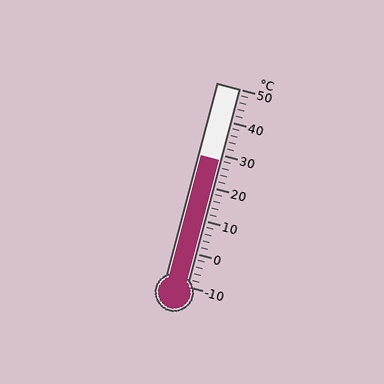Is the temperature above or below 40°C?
The temperature is below 40°C.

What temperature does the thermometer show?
The thermometer shows approximately 28°C.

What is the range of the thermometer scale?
The thermometer scale ranges from -10°C to 50°C.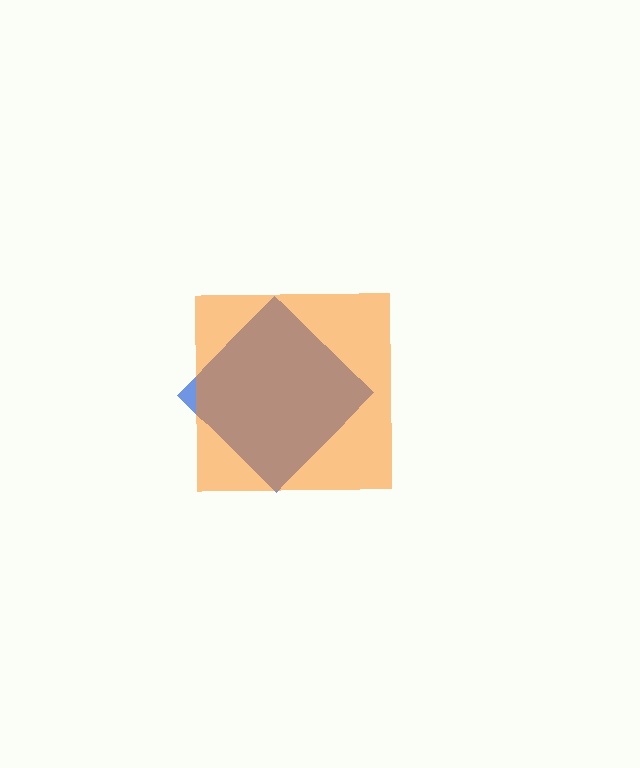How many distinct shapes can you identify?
There are 2 distinct shapes: a blue diamond, an orange square.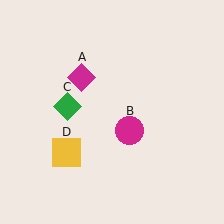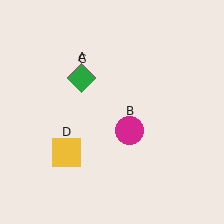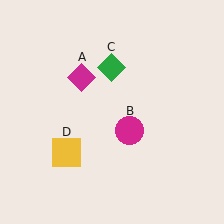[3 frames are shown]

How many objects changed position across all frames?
1 object changed position: green diamond (object C).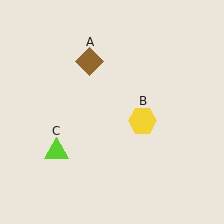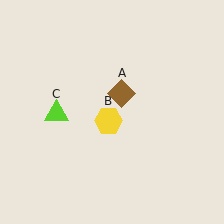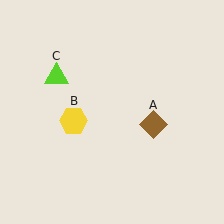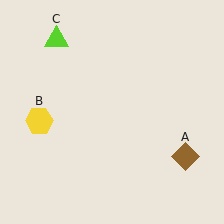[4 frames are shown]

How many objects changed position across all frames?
3 objects changed position: brown diamond (object A), yellow hexagon (object B), lime triangle (object C).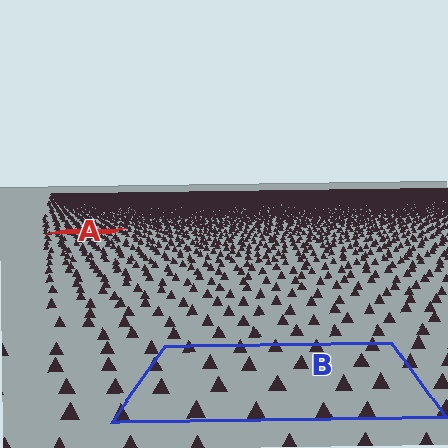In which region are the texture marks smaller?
The texture marks are smaller in region A, because it is farther away.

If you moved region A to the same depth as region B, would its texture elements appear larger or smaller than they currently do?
They would appear larger. At a closer depth, the same texture elements are projected at a bigger on-screen size.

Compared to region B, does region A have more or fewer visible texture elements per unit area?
Region A has more texture elements per unit area — they are packed more densely because it is farther away.